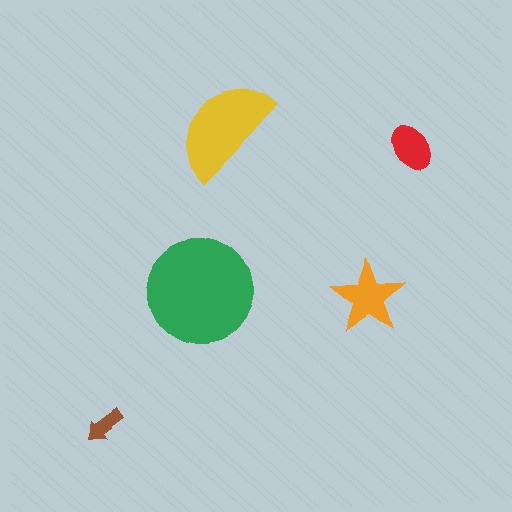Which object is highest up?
The yellow semicircle is topmost.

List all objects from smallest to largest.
The brown arrow, the red ellipse, the orange star, the yellow semicircle, the green circle.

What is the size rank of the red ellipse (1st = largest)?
4th.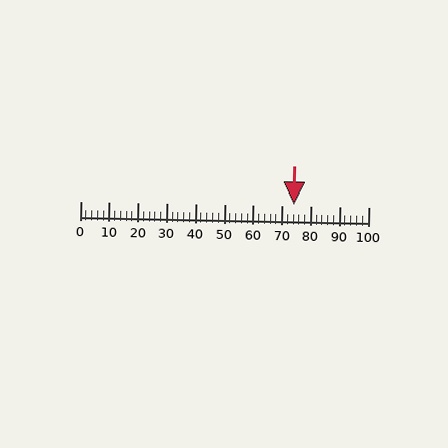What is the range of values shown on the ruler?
The ruler shows values from 0 to 100.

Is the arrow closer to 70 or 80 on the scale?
The arrow is closer to 70.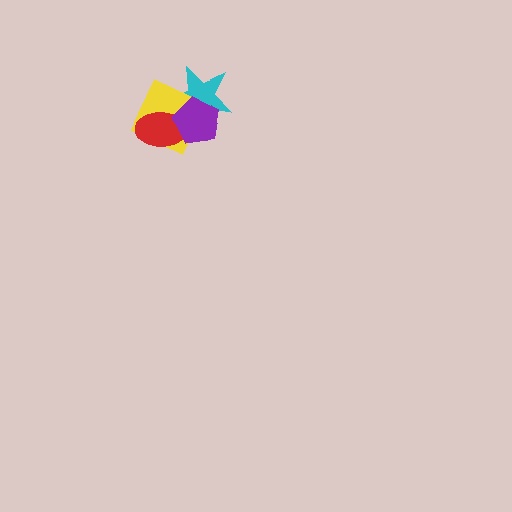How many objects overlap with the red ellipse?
3 objects overlap with the red ellipse.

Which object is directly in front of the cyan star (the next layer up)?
The yellow diamond is directly in front of the cyan star.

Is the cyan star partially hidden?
Yes, it is partially covered by another shape.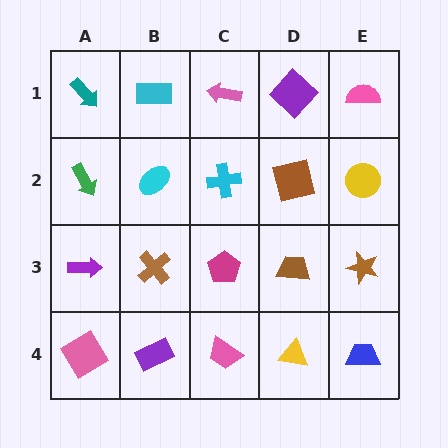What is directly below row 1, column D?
A brown square.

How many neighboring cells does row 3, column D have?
4.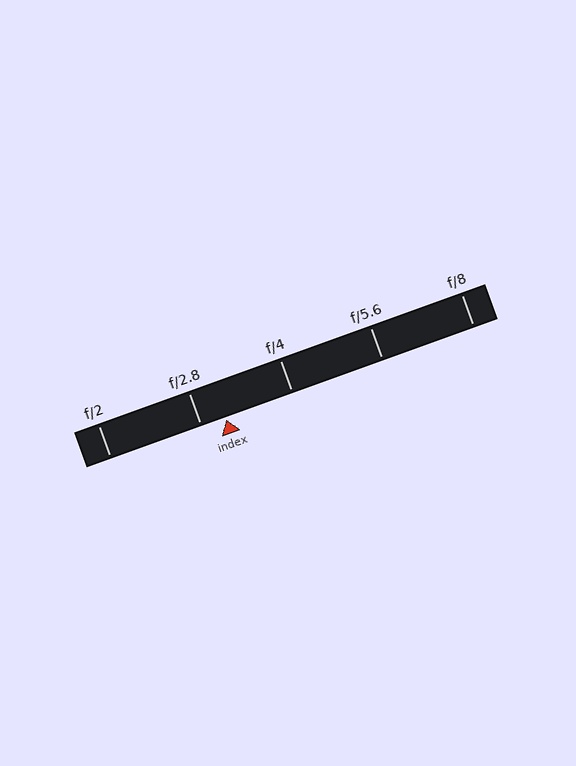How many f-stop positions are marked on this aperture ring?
There are 5 f-stop positions marked.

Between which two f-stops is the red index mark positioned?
The index mark is between f/2.8 and f/4.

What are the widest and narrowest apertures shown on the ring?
The widest aperture shown is f/2 and the narrowest is f/8.